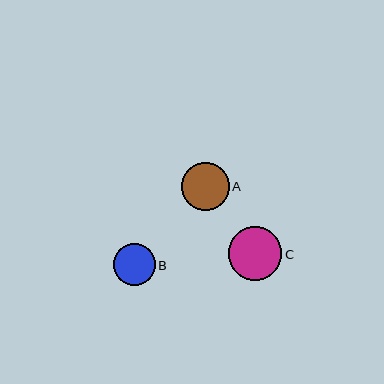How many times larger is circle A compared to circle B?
Circle A is approximately 1.1 times the size of circle B.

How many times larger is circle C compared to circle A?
Circle C is approximately 1.1 times the size of circle A.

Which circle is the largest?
Circle C is the largest with a size of approximately 54 pixels.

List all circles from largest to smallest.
From largest to smallest: C, A, B.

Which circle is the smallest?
Circle B is the smallest with a size of approximately 42 pixels.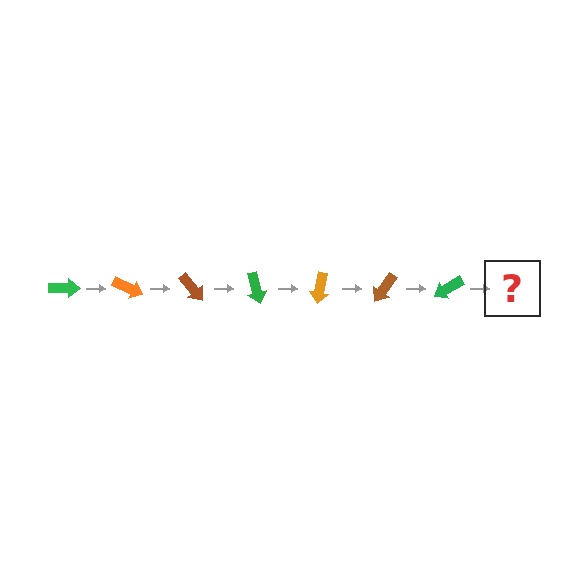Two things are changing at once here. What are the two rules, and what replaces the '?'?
The two rules are that it rotates 25 degrees each step and the color cycles through green, orange, and brown. The '?' should be an orange arrow, rotated 175 degrees from the start.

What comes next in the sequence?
The next element should be an orange arrow, rotated 175 degrees from the start.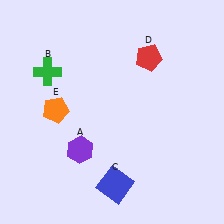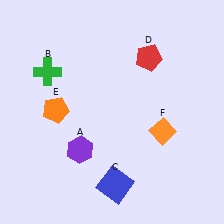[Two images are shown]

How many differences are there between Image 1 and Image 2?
There is 1 difference between the two images.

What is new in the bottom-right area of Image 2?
An orange diamond (F) was added in the bottom-right area of Image 2.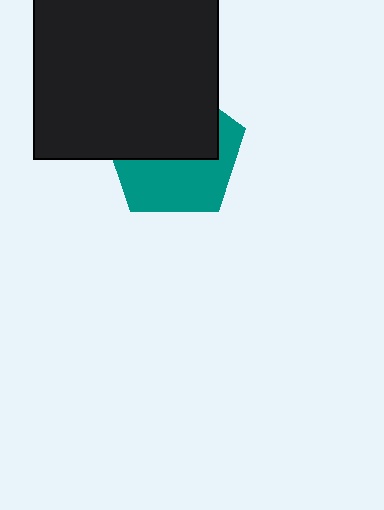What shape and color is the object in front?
The object in front is a black square.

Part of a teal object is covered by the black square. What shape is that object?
It is a pentagon.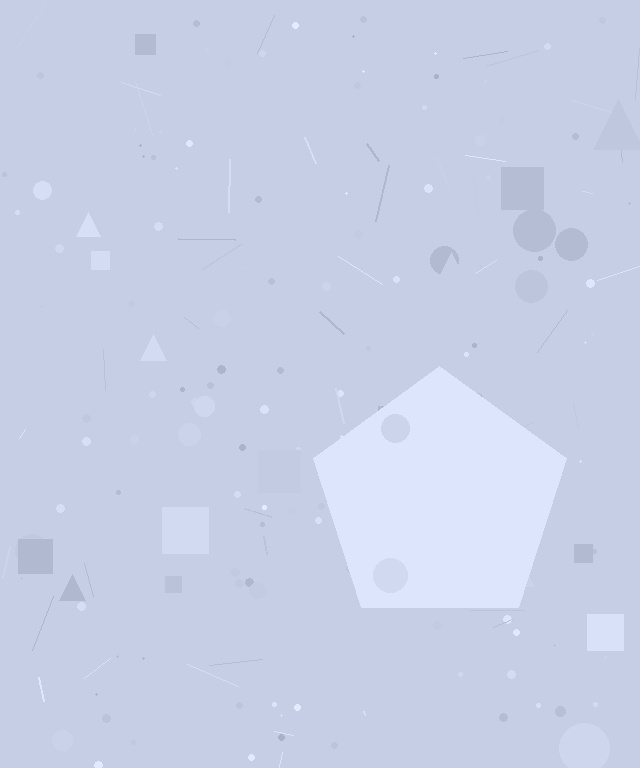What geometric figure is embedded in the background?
A pentagon is embedded in the background.